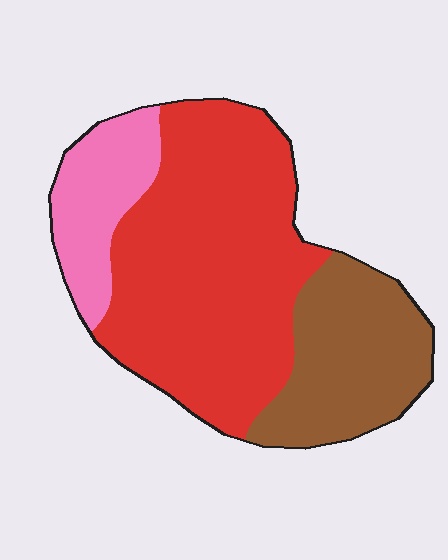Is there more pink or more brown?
Brown.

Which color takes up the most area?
Red, at roughly 60%.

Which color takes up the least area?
Pink, at roughly 15%.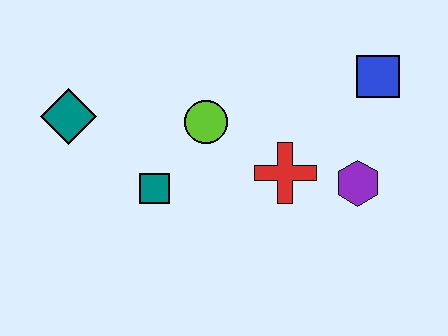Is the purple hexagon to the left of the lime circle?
No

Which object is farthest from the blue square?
The teal diamond is farthest from the blue square.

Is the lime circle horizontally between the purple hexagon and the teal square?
Yes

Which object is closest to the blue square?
The purple hexagon is closest to the blue square.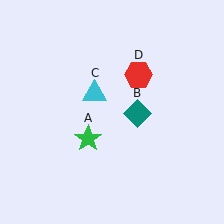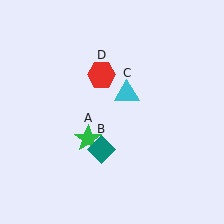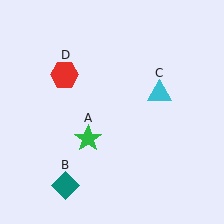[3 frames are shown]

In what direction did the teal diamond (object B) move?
The teal diamond (object B) moved down and to the left.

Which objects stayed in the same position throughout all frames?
Green star (object A) remained stationary.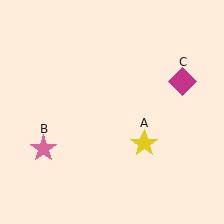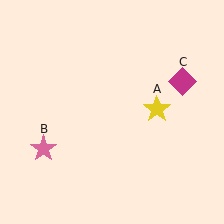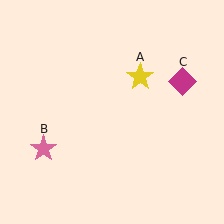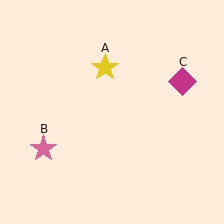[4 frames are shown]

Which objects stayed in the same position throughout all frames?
Pink star (object B) and magenta diamond (object C) remained stationary.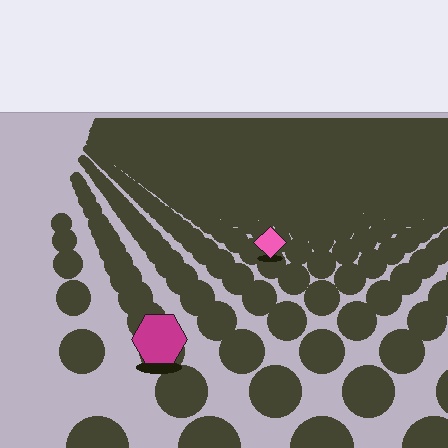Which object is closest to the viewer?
The magenta hexagon is closest. The texture marks near it are larger and more spread out.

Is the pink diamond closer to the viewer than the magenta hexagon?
No. The magenta hexagon is closer — you can tell from the texture gradient: the ground texture is coarser near it.